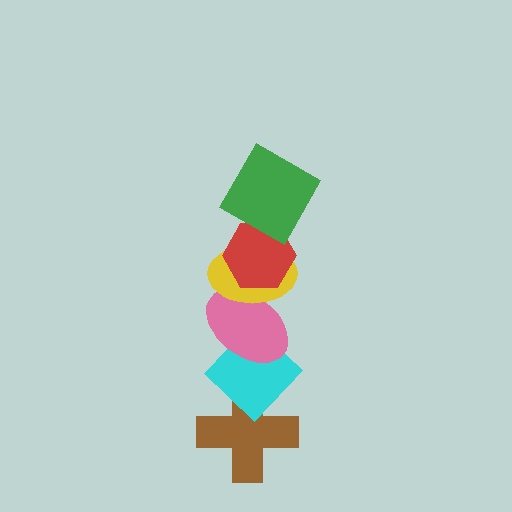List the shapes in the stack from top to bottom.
From top to bottom: the green square, the red hexagon, the yellow ellipse, the pink ellipse, the cyan diamond, the brown cross.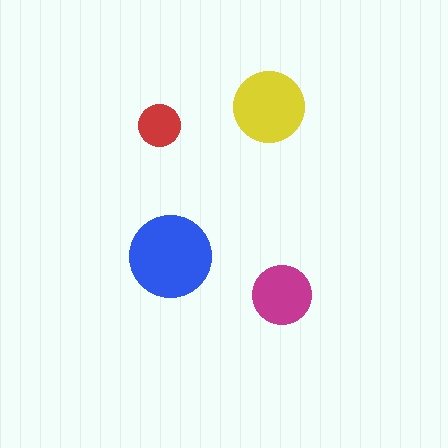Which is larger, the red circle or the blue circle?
The blue one.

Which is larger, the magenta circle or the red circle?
The magenta one.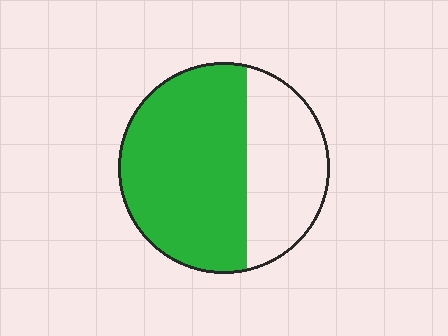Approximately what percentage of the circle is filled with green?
Approximately 65%.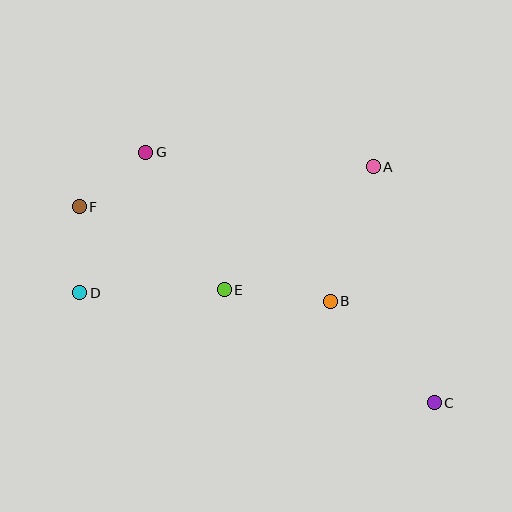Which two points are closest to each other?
Points D and F are closest to each other.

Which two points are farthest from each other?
Points C and F are farthest from each other.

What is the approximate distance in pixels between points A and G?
The distance between A and G is approximately 228 pixels.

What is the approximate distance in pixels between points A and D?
The distance between A and D is approximately 319 pixels.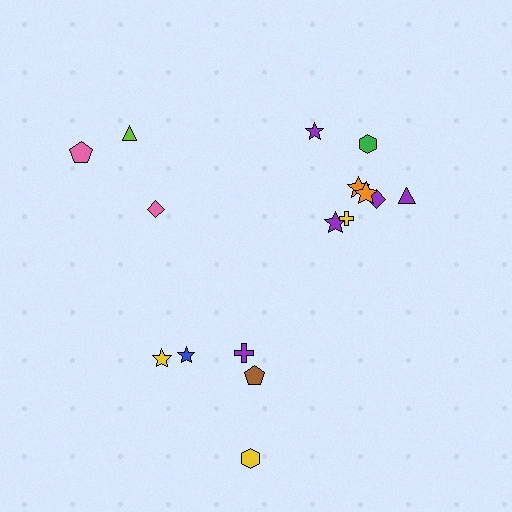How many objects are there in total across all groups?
There are 16 objects.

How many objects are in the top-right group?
There are 8 objects.